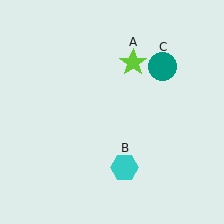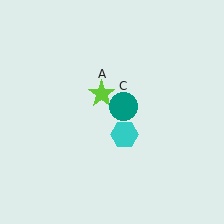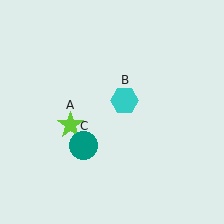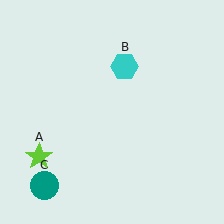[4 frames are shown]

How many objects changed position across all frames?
3 objects changed position: lime star (object A), cyan hexagon (object B), teal circle (object C).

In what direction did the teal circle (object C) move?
The teal circle (object C) moved down and to the left.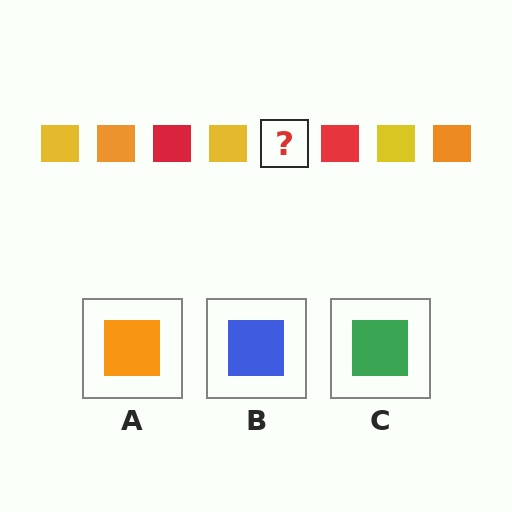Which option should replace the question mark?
Option A.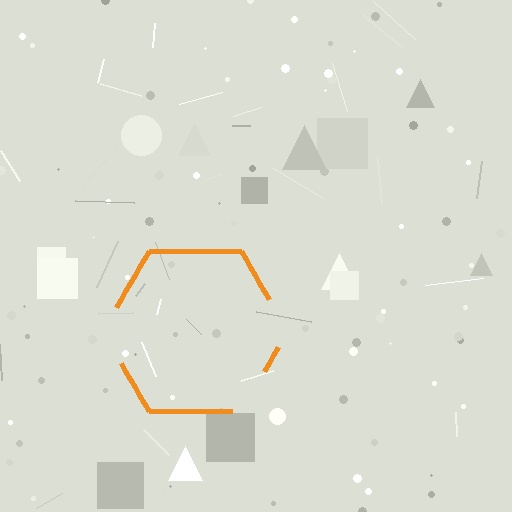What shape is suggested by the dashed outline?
The dashed outline suggests a hexagon.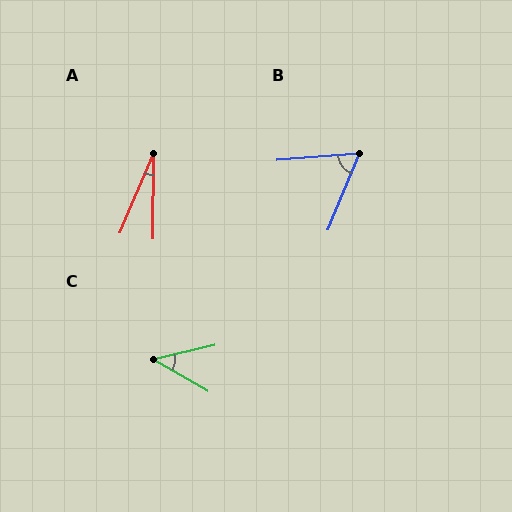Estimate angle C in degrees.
Approximately 43 degrees.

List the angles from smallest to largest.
A (23°), C (43°), B (63°).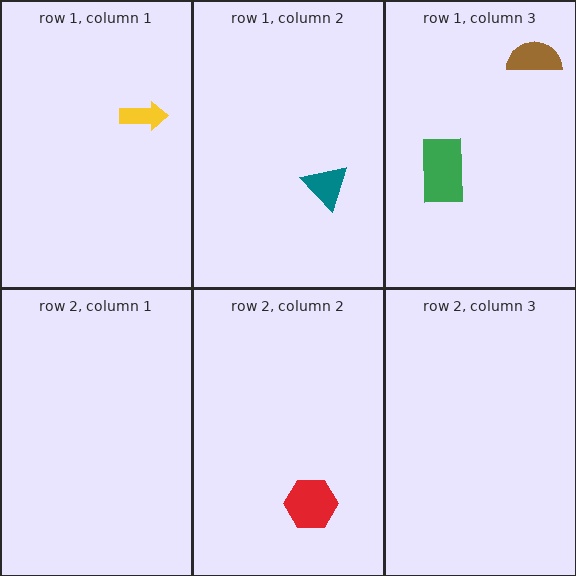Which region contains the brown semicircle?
The row 1, column 3 region.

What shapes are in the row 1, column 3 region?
The green rectangle, the brown semicircle.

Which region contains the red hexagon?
The row 2, column 2 region.